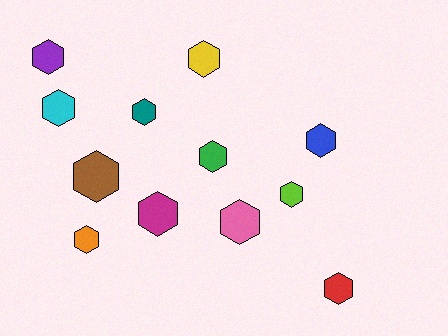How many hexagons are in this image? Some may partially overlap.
There are 12 hexagons.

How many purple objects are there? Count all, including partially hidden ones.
There is 1 purple object.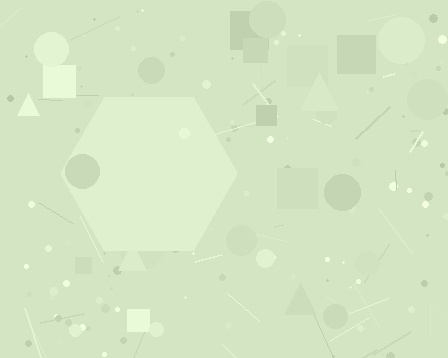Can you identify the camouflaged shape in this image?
The camouflaged shape is a hexagon.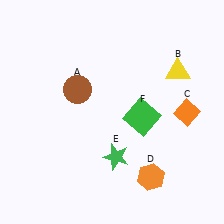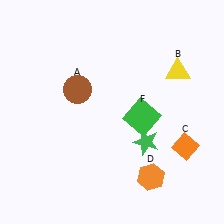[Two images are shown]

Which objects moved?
The objects that moved are: the orange diamond (C), the green star (E).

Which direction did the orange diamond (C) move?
The orange diamond (C) moved down.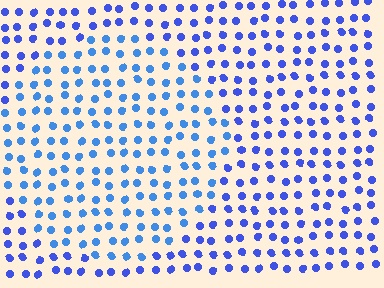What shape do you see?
I see a circle.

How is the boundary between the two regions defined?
The boundary is defined purely by a slight shift in hue (about 21 degrees). Spacing, size, and orientation are identical on both sides.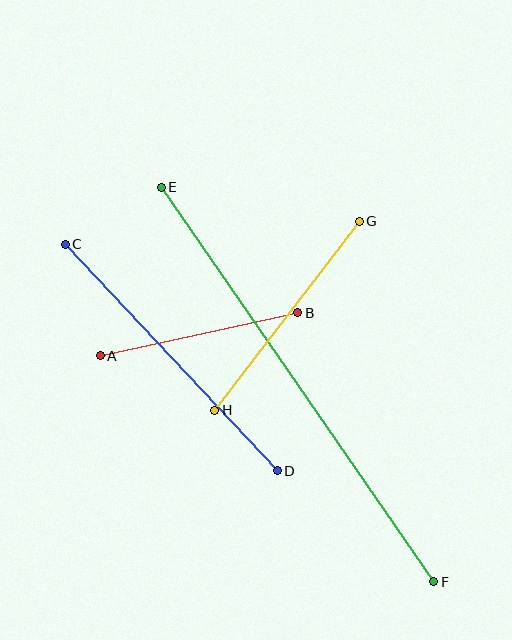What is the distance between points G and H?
The distance is approximately 238 pixels.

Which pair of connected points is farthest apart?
Points E and F are farthest apart.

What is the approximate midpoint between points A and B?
The midpoint is at approximately (199, 334) pixels.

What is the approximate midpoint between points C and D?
The midpoint is at approximately (171, 358) pixels.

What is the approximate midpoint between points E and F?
The midpoint is at approximately (297, 384) pixels.